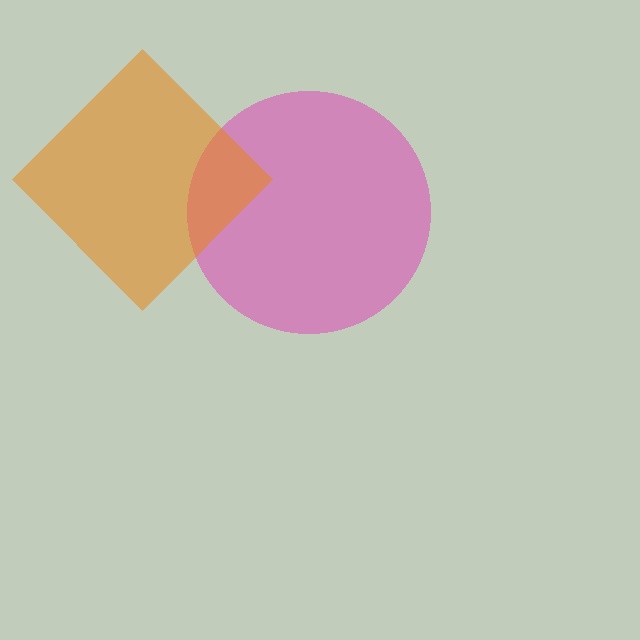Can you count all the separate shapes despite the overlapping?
Yes, there are 2 separate shapes.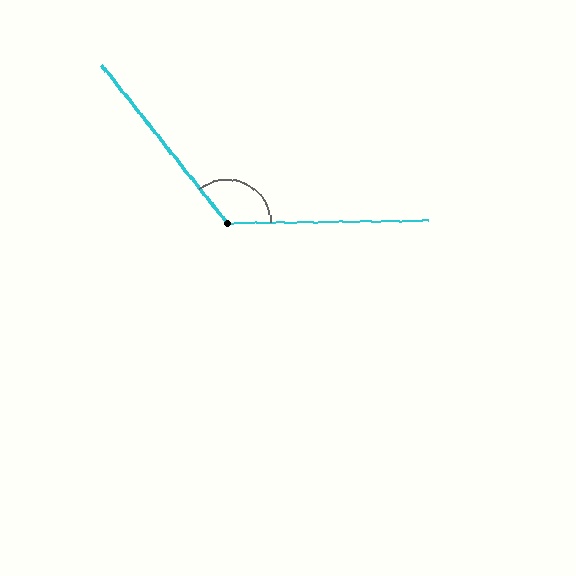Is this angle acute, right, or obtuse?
It is obtuse.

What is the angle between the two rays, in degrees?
Approximately 128 degrees.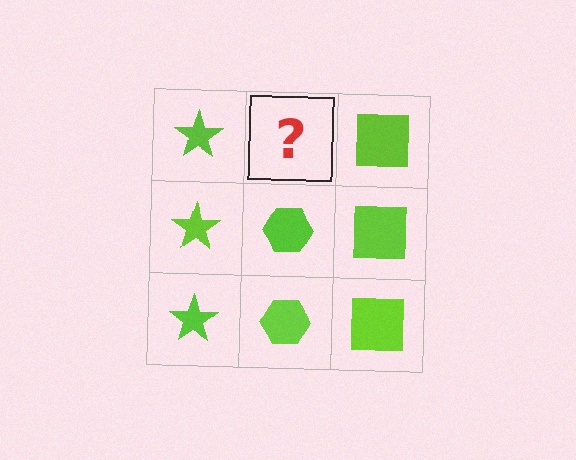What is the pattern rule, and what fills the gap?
The rule is that each column has a consistent shape. The gap should be filled with a lime hexagon.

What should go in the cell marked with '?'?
The missing cell should contain a lime hexagon.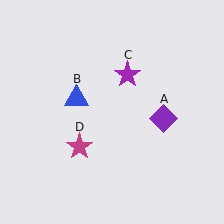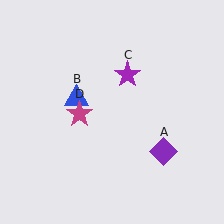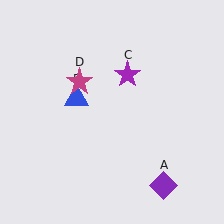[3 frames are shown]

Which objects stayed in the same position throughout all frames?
Blue triangle (object B) and purple star (object C) remained stationary.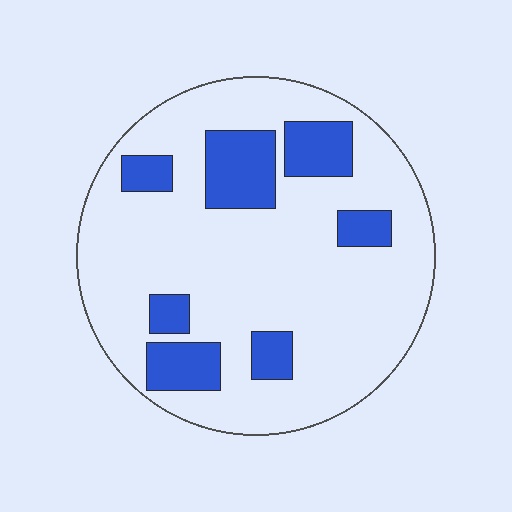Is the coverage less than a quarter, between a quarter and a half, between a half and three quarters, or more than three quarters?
Less than a quarter.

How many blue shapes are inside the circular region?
7.